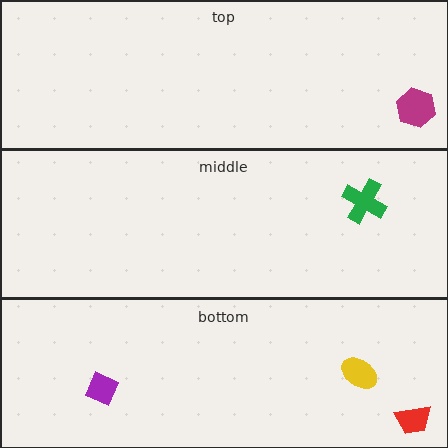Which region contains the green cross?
The middle region.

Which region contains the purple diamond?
The bottom region.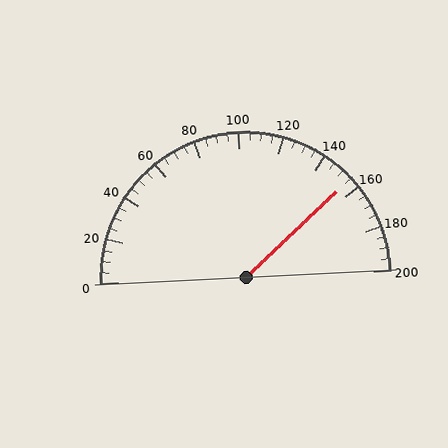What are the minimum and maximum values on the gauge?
The gauge ranges from 0 to 200.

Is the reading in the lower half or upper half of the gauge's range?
The reading is in the upper half of the range (0 to 200).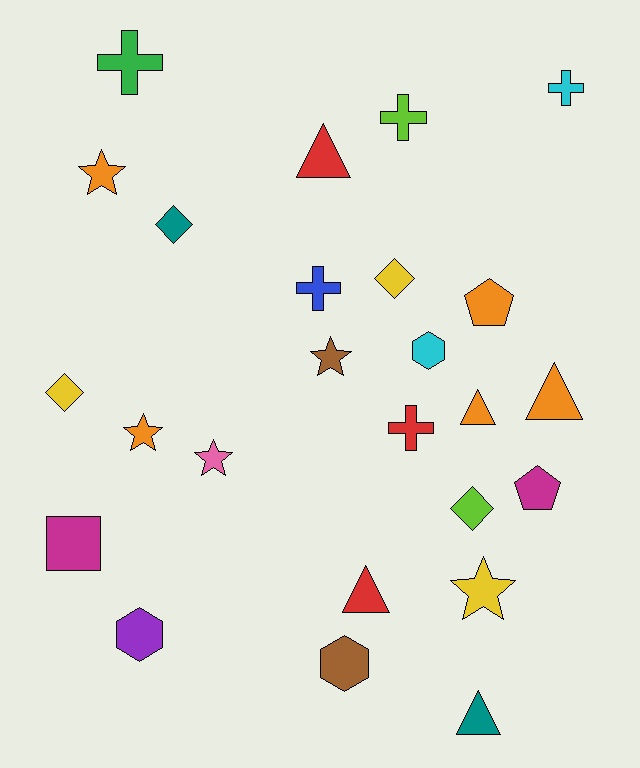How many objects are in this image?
There are 25 objects.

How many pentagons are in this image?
There are 2 pentagons.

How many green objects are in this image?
There is 1 green object.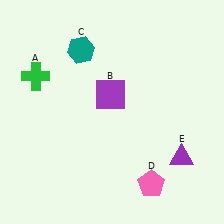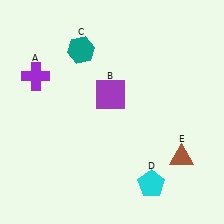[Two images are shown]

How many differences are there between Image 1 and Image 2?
There are 3 differences between the two images.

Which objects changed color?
A changed from green to purple. D changed from pink to cyan. E changed from purple to brown.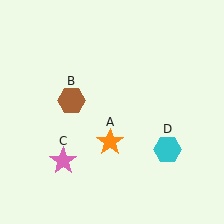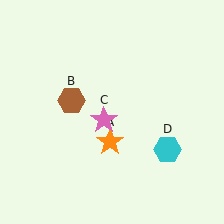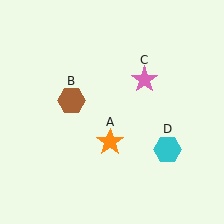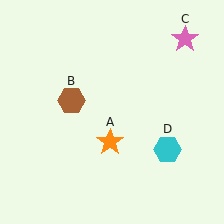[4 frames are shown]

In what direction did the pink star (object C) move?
The pink star (object C) moved up and to the right.